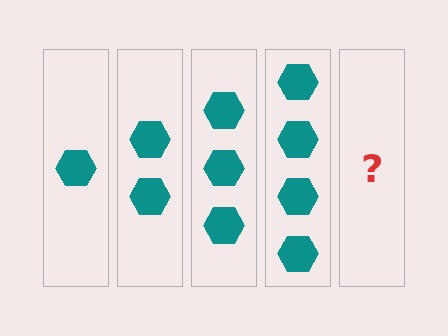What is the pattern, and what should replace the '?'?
The pattern is that each step adds one more hexagon. The '?' should be 5 hexagons.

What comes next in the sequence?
The next element should be 5 hexagons.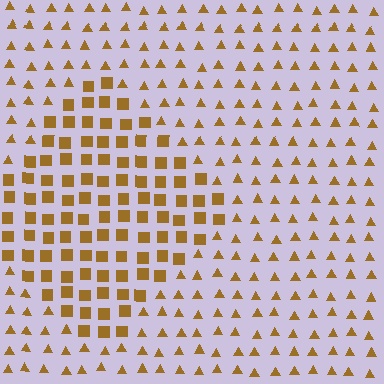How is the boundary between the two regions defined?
The boundary is defined by a change in element shape: squares inside vs. triangles outside. All elements share the same color and spacing.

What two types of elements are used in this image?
The image uses squares inside the diamond region and triangles outside it.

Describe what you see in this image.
The image is filled with small brown elements arranged in a uniform grid. A diamond-shaped region contains squares, while the surrounding area contains triangles. The boundary is defined purely by the change in element shape.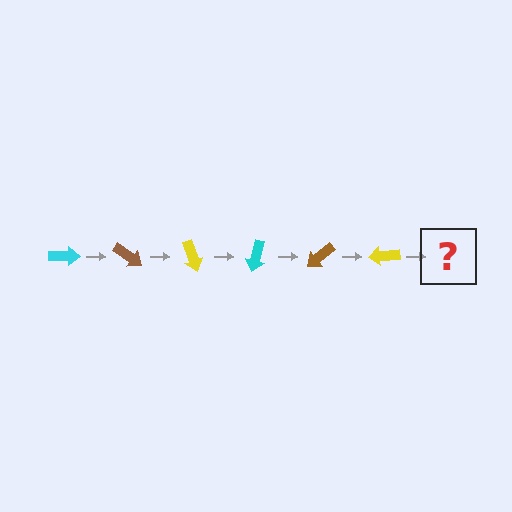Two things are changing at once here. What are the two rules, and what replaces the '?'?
The two rules are that it rotates 35 degrees each step and the color cycles through cyan, brown, and yellow. The '?' should be a cyan arrow, rotated 210 degrees from the start.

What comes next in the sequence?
The next element should be a cyan arrow, rotated 210 degrees from the start.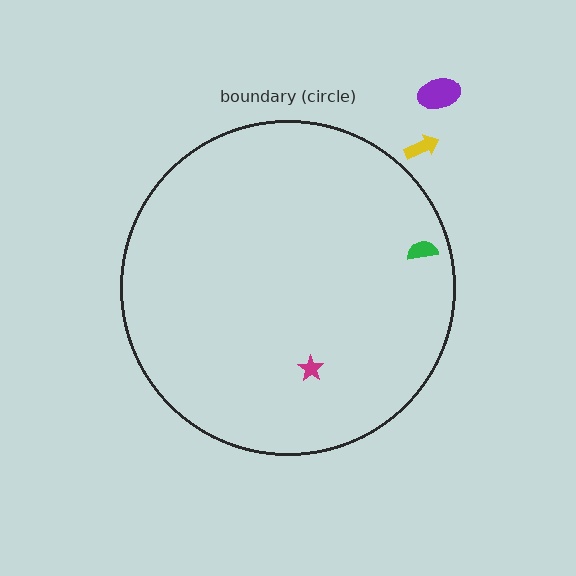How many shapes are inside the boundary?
2 inside, 2 outside.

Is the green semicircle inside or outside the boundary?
Inside.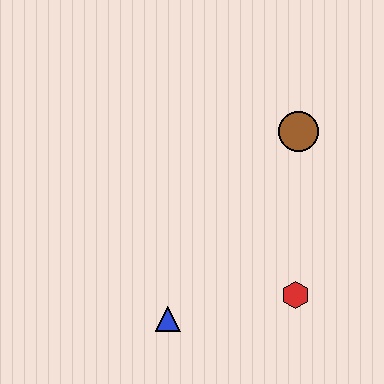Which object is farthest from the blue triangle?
The brown circle is farthest from the blue triangle.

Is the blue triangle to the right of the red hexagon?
No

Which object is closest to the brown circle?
The red hexagon is closest to the brown circle.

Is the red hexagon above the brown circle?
No